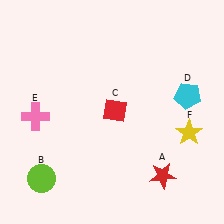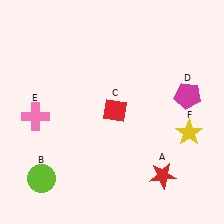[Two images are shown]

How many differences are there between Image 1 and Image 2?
There is 1 difference between the two images.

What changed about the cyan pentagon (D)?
In Image 1, D is cyan. In Image 2, it changed to magenta.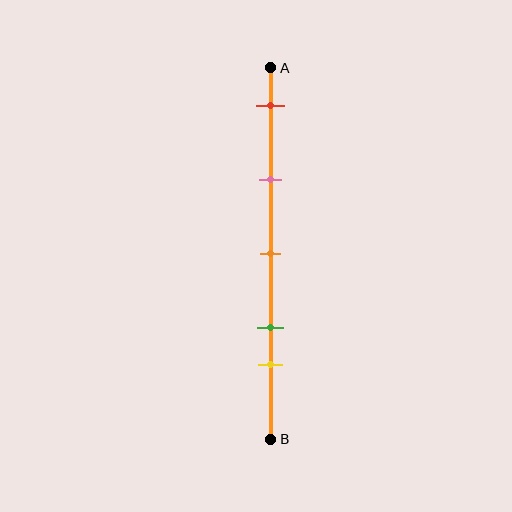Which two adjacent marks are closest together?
The green and yellow marks are the closest adjacent pair.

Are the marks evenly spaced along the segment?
No, the marks are not evenly spaced.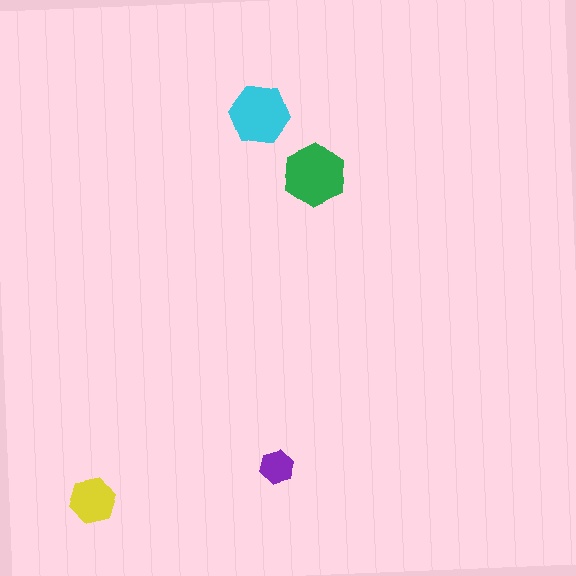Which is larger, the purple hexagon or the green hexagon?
The green one.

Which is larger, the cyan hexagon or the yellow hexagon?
The cyan one.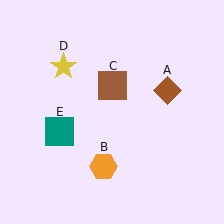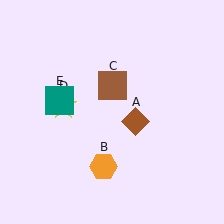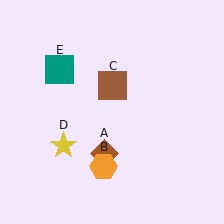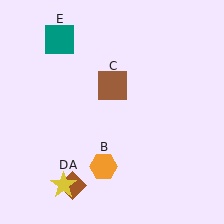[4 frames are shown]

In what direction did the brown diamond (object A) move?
The brown diamond (object A) moved down and to the left.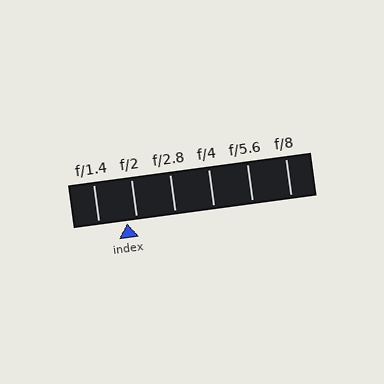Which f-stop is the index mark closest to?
The index mark is closest to f/2.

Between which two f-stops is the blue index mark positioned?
The index mark is between f/1.4 and f/2.